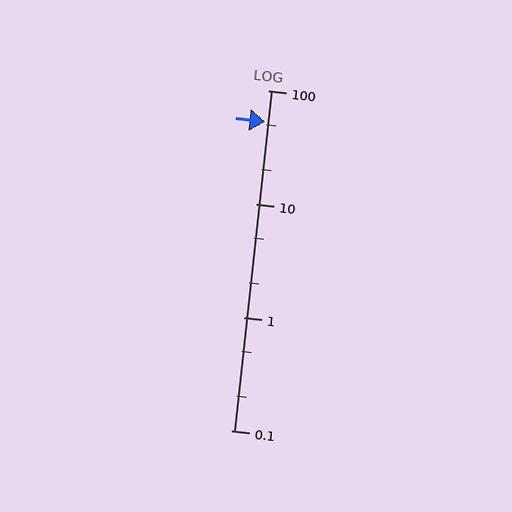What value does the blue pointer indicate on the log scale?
The pointer indicates approximately 53.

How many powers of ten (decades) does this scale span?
The scale spans 3 decades, from 0.1 to 100.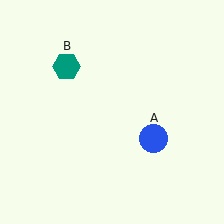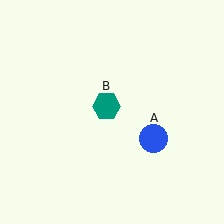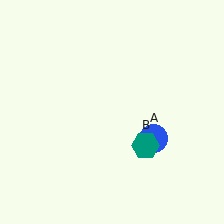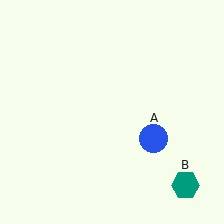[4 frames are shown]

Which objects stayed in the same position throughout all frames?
Blue circle (object A) remained stationary.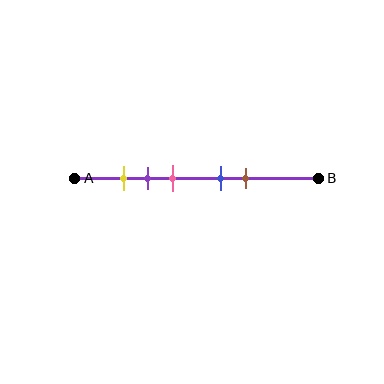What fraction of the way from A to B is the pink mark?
The pink mark is approximately 40% (0.4) of the way from A to B.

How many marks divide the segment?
There are 5 marks dividing the segment.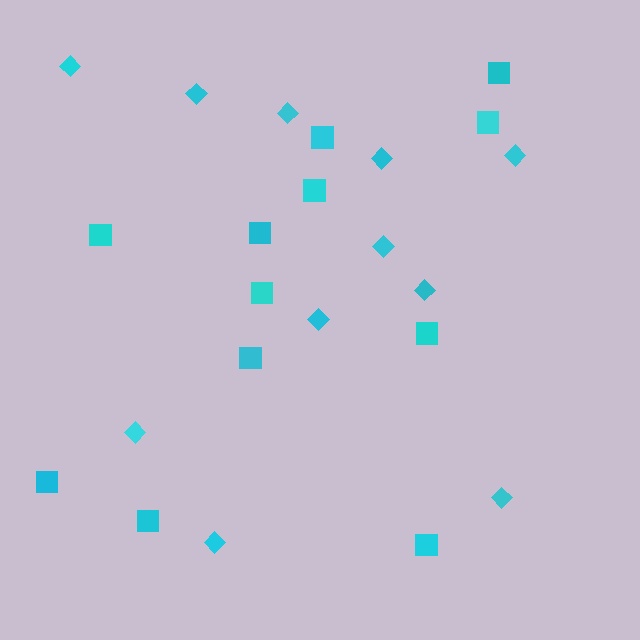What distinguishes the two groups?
There are 2 groups: one group of squares (12) and one group of diamonds (11).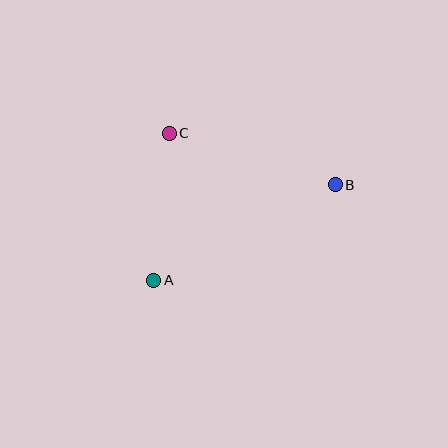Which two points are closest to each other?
Points A and C are closest to each other.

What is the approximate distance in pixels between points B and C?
The distance between B and C is approximately 174 pixels.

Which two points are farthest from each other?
Points A and B are farthest from each other.